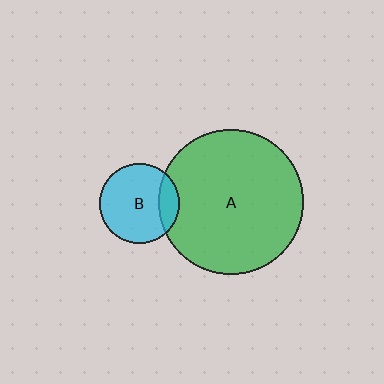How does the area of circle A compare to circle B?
Approximately 3.3 times.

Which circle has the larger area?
Circle A (green).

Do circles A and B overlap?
Yes.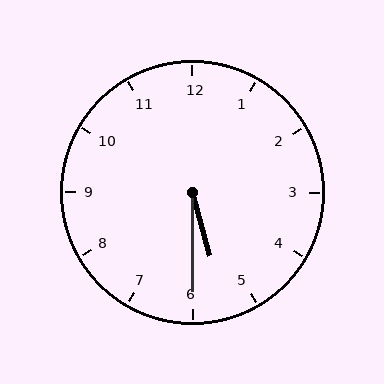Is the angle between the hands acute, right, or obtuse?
It is acute.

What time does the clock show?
5:30.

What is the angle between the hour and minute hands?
Approximately 15 degrees.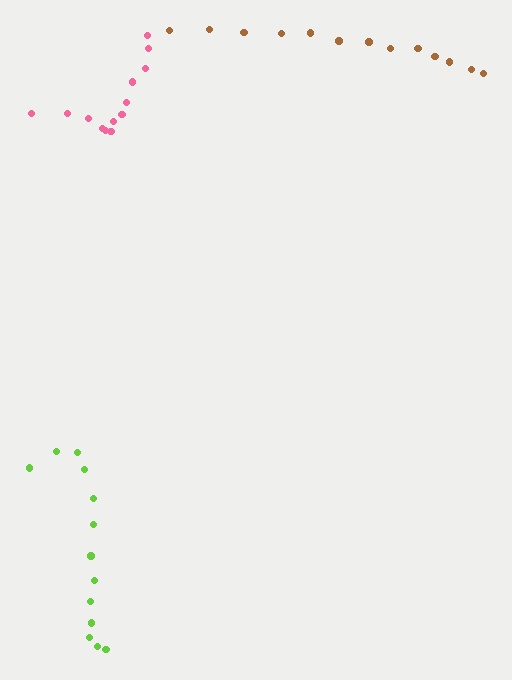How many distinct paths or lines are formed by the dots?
There are 3 distinct paths.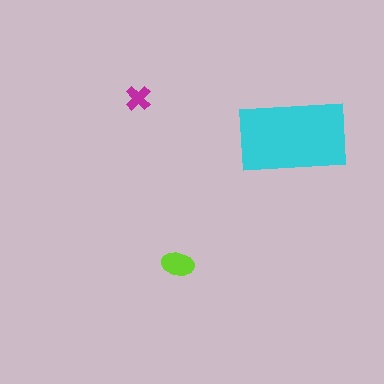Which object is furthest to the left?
The magenta cross is leftmost.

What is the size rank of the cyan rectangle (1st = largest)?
1st.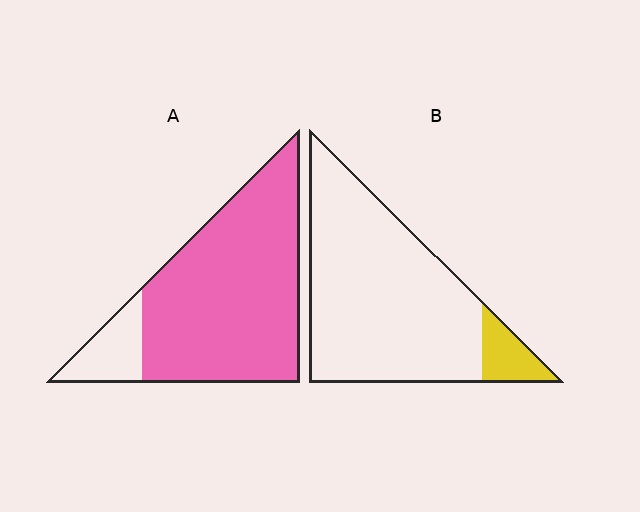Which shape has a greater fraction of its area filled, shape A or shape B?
Shape A.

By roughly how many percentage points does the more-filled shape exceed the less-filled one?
By roughly 75 percentage points (A over B).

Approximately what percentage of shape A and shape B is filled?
A is approximately 85% and B is approximately 10%.